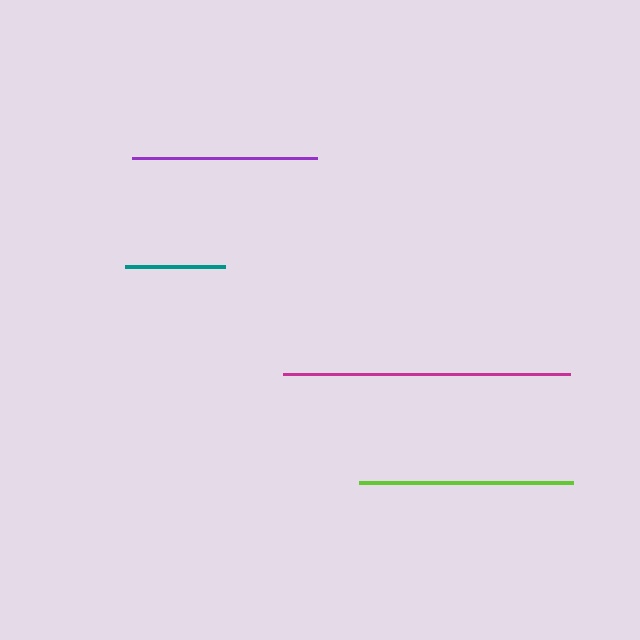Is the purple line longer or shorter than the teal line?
The purple line is longer than the teal line.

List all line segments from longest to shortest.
From longest to shortest: magenta, lime, purple, teal.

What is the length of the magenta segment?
The magenta segment is approximately 287 pixels long.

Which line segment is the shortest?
The teal line is the shortest at approximately 100 pixels.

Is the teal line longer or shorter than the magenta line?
The magenta line is longer than the teal line.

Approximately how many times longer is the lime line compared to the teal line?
The lime line is approximately 2.1 times the length of the teal line.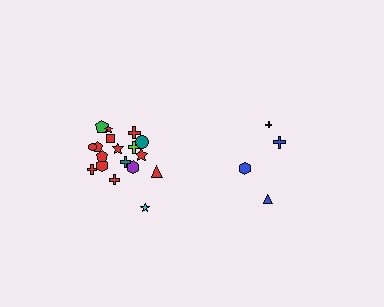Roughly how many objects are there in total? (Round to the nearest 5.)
Roughly 20 objects in total.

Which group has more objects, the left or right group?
The left group.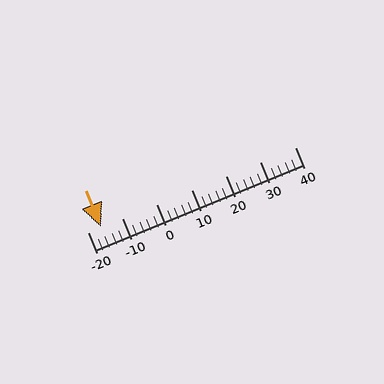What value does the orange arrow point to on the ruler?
The orange arrow points to approximately -16.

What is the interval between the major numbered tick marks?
The major tick marks are spaced 10 units apart.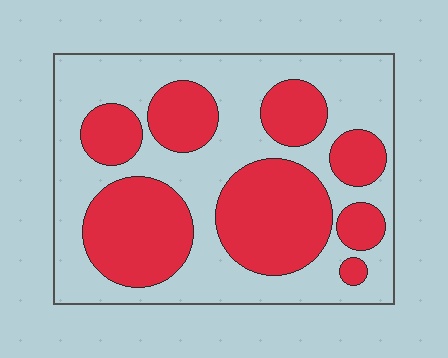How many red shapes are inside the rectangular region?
8.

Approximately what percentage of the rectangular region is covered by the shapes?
Approximately 45%.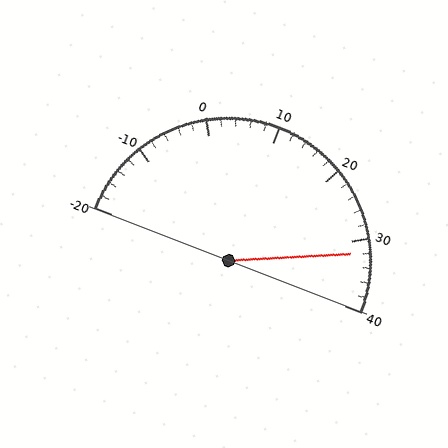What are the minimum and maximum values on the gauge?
The gauge ranges from -20 to 40.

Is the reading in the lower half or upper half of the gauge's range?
The reading is in the upper half of the range (-20 to 40).